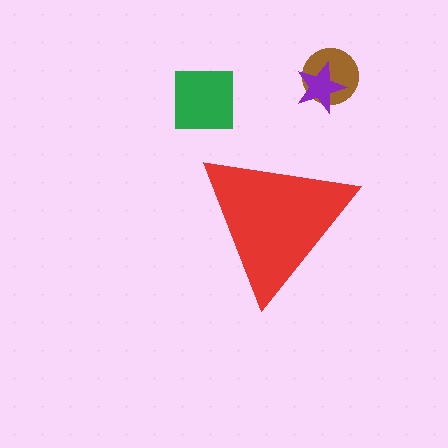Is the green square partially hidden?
No, the green square is fully visible.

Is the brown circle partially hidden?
No, the brown circle is fully visible.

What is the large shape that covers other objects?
A red triangle.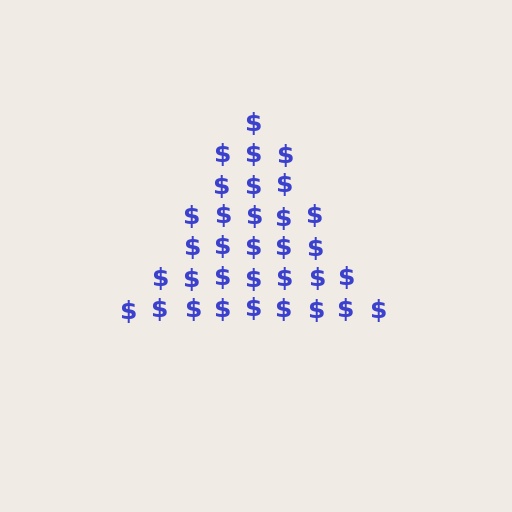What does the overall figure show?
The overall figure shows a triangle.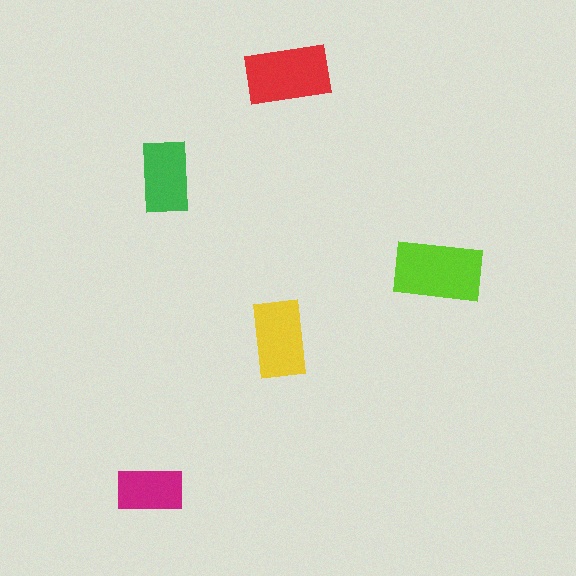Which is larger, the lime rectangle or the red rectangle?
The lime one.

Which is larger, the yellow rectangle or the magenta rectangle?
The yellow one.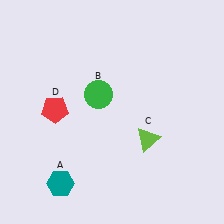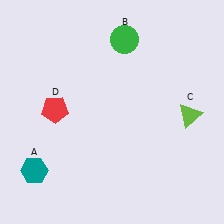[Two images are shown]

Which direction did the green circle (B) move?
The green circle (B) moved up.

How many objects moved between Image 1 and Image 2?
3 objects moved between the two images.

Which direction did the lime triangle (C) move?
The lime triangle (C) moved right.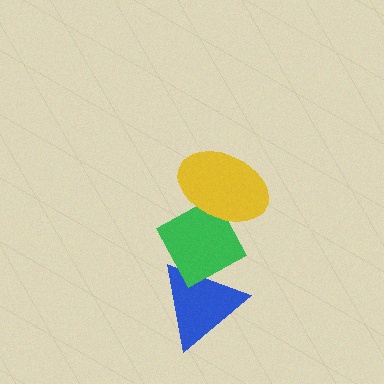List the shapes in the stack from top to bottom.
From top to bottom: the yellow ellipse, the green diamond, the blue triangle.